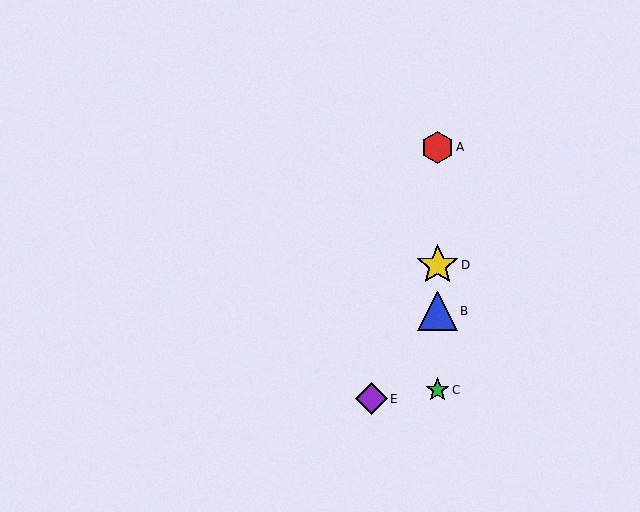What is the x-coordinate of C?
Object C is at x≈438.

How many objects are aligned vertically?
4 objects (A, B, C, D) are aligned vertically.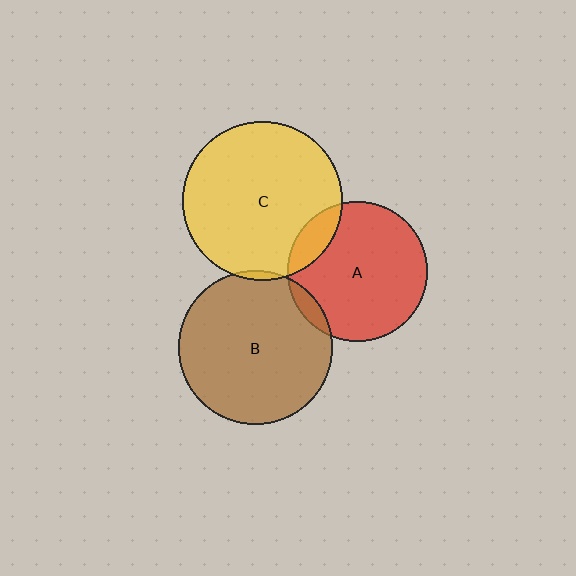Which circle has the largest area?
Circle C (yellow).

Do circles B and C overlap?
Yes.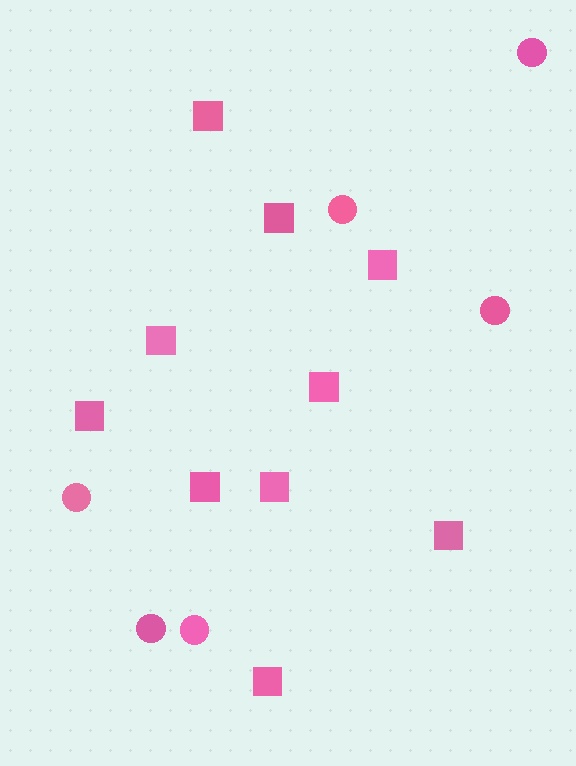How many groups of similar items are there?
There are 2 groups: one group of squares (10) and one group of circles (6).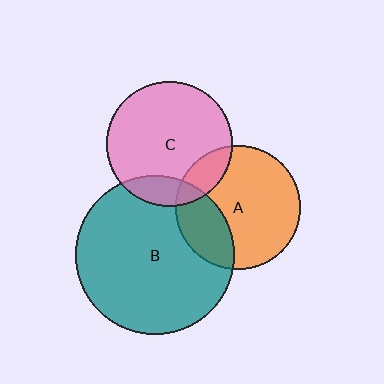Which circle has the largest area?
Circle B (teal).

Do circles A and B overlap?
Yes.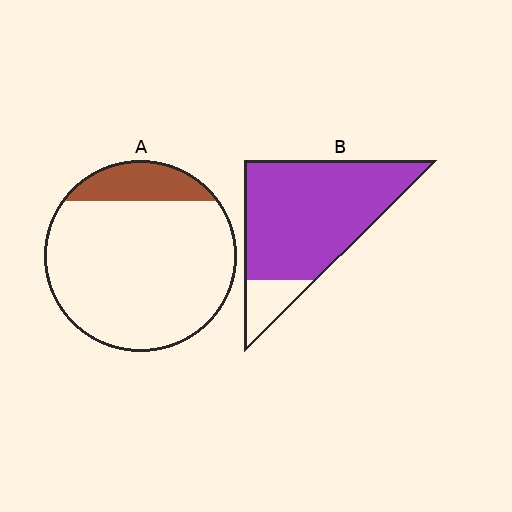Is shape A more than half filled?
No.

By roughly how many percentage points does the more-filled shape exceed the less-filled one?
By roughly 70 percentage points (B over A).